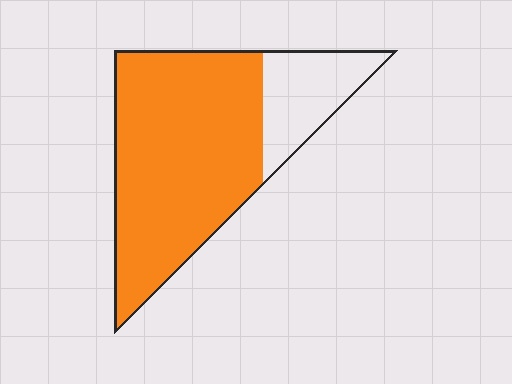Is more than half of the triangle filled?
Yes.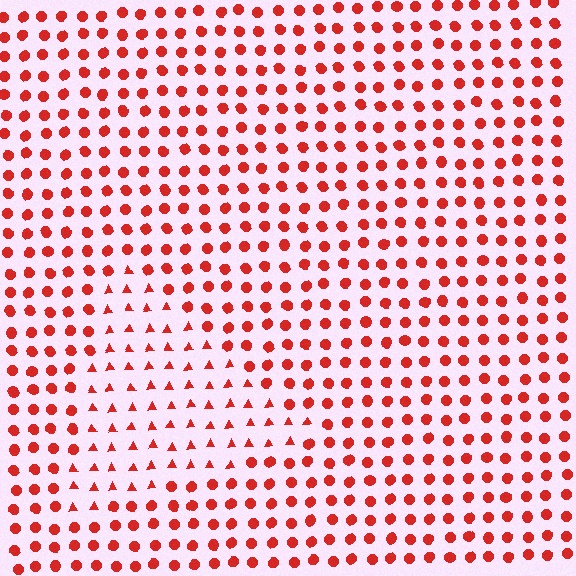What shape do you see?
I see a triangle.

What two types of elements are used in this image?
The image uses triangles inside the triangle region and circles outside it.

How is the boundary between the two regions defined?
The boundary is defined by a change in element shape: triangles inside vs. circles outside. All elements share the same color and spacing.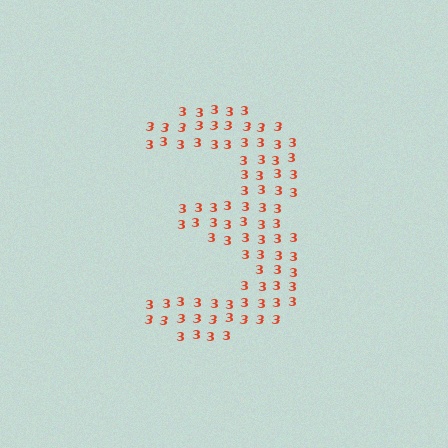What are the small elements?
The small elements are digit 3's.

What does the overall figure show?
The overall figure shows the digit 3.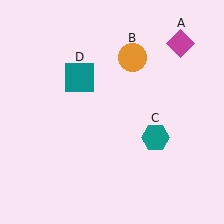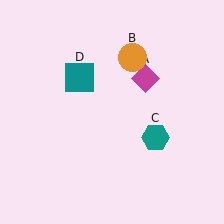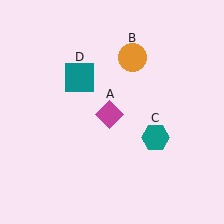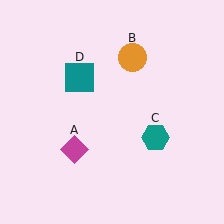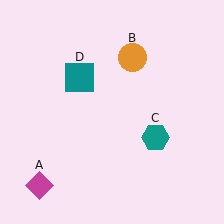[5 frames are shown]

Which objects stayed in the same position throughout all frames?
Orange circle (object B) and teal hexagon (object C) and teal square (object D) remained stationary.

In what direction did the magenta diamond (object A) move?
The magenta diamond (object A) moved down and to the left.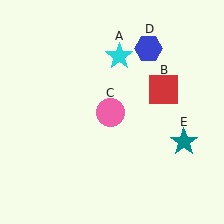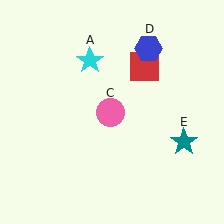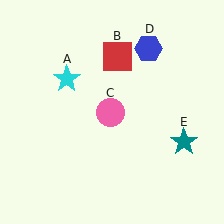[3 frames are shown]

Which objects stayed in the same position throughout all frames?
Pink circle (object C) and blue hexagon (object D) and teal star (object E) remained stationary.